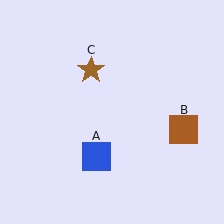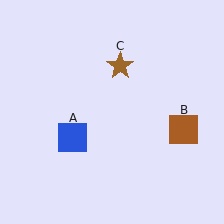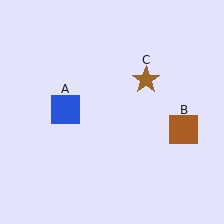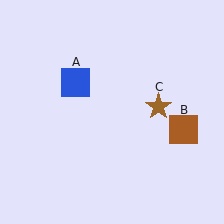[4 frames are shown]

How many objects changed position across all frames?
2 objects changed position: blue square (object A), brown star (object C).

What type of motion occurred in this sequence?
The blue square (object A), brown star (object C) rotated clockwise around the center of the scene.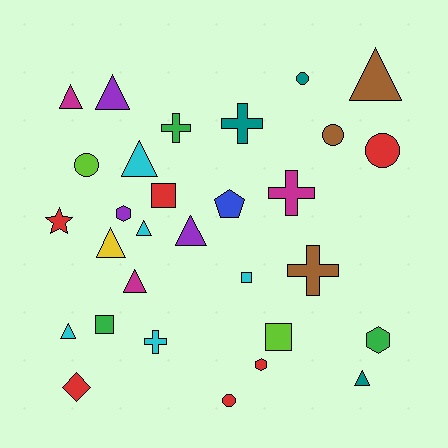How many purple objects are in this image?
There are 3 purple objects.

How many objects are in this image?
There are 30 objects.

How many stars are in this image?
There is 1 star.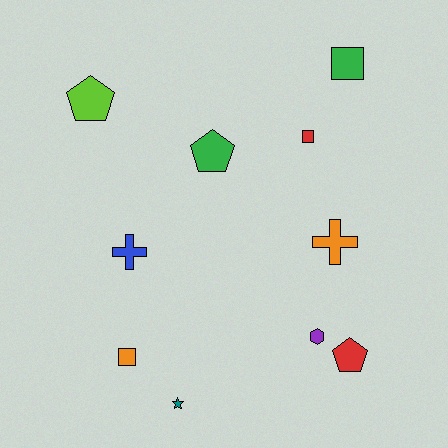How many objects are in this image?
There are 10 objects.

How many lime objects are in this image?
There is 1 lime object.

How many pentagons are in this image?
There are 3 pentagons.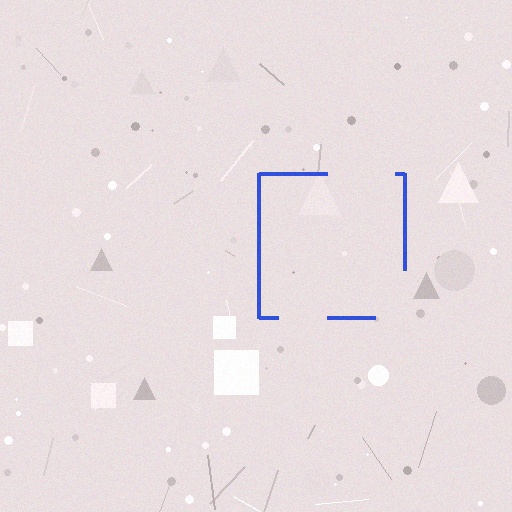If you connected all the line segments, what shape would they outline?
They would outline a square.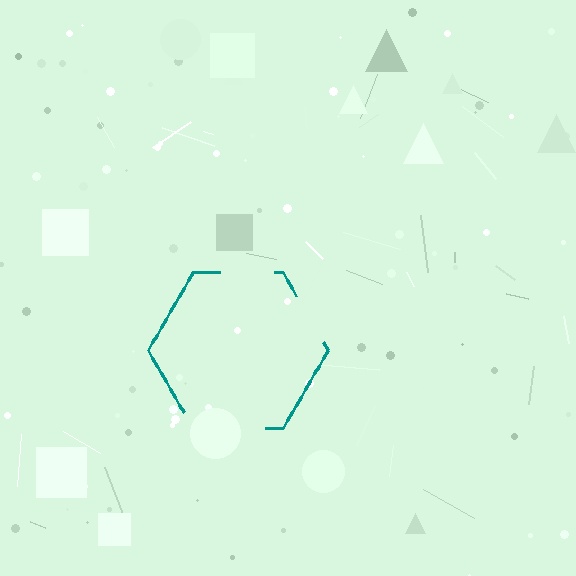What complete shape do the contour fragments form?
The contour fragments form a hexagon.